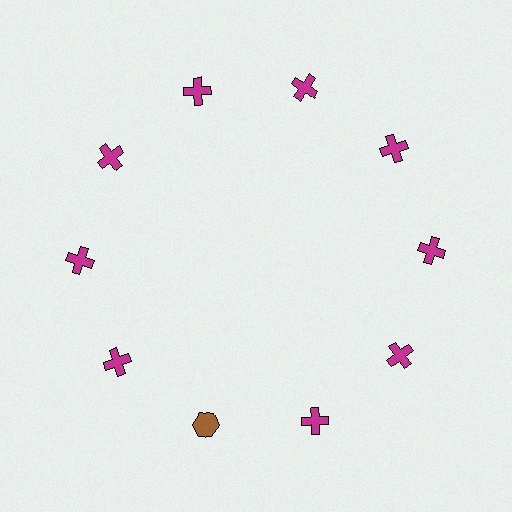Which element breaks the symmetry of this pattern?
The brown hexagon at roughly the 7 o'clock position breaks the symmetry. All other shapes are magenta crosses.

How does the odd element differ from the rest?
It differs in both color (brown instead of magenta) and shape (hexagon instead of cross).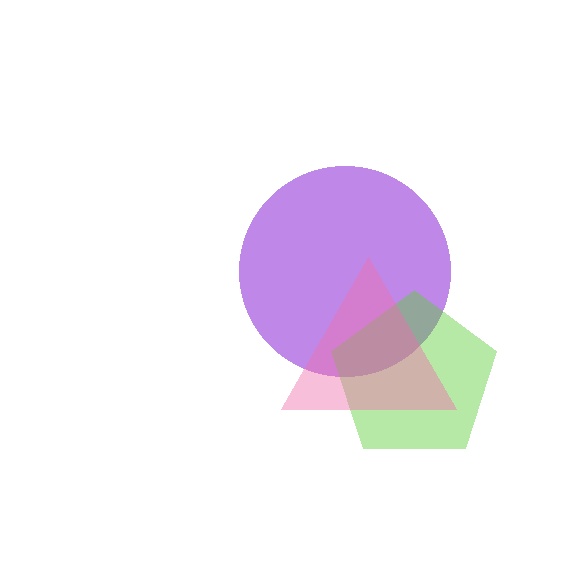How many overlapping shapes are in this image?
There are 3 overlapping shapes in the image.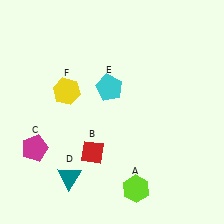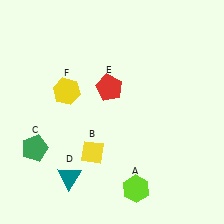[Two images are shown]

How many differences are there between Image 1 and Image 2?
There are 3 differences between the two images.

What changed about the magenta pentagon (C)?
In Image 1, C is magenta. In Image 2, it changed to green.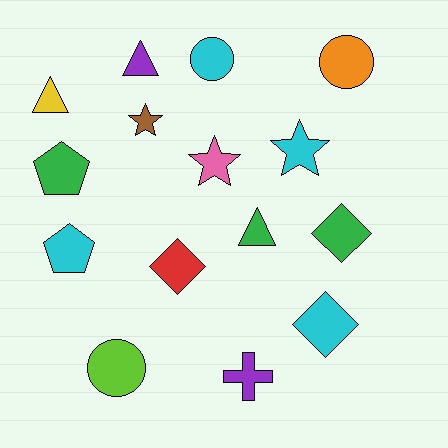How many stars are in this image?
There are 3 stars.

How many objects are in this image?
There are 15 objects.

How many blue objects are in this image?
There are no blue objects.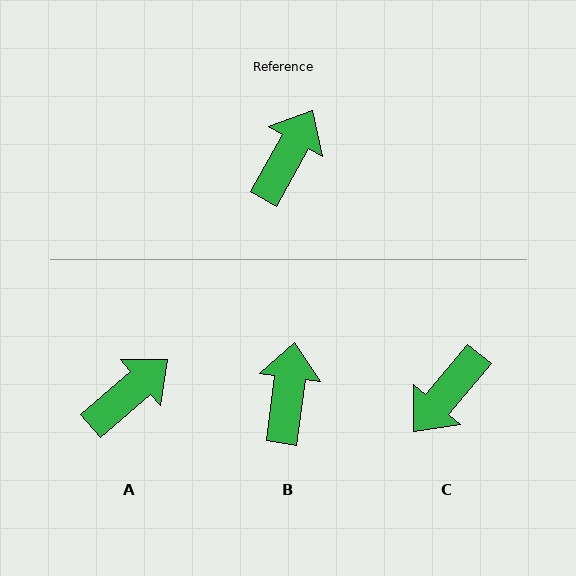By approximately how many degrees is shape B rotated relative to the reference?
Approximately 21 degrees counter-clockwise.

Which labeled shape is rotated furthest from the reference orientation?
C, about 169 degrees away.